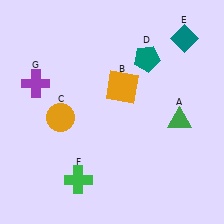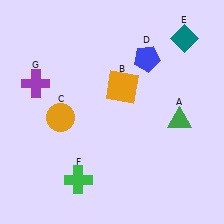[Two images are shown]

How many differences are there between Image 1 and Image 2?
There is 1 difference between the two images.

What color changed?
The pentagon (D) changed from teal in Image 1 to blue in Image 2.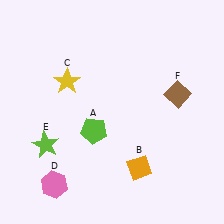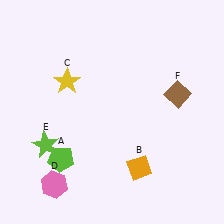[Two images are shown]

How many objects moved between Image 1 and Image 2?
1 object moved between the two images.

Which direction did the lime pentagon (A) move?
The lime pentagon (A) moved left.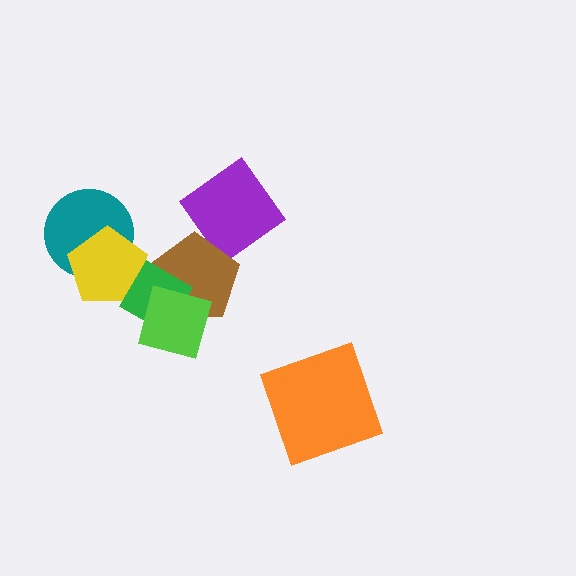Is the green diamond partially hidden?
Yes, it is partially covered by another shape.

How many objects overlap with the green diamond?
3 objects overlap with the green diamond.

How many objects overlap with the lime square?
2 objects overlap with the lime square.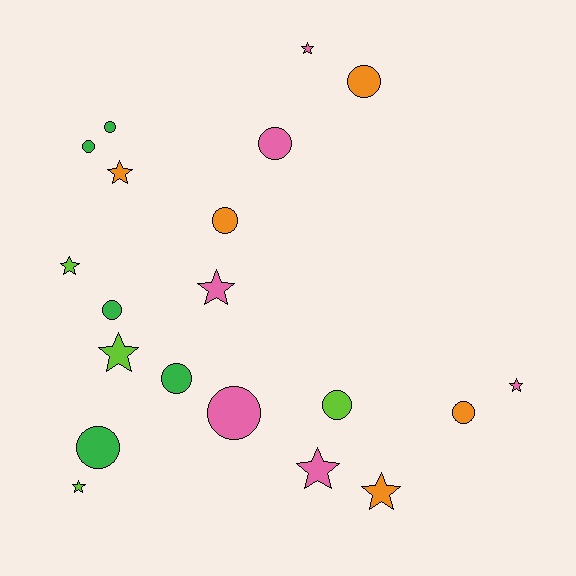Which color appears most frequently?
Pink, with 6 objects.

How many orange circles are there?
There are 3 orange circles.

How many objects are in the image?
There are 20 objects.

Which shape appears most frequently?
Circle, with 11 objects.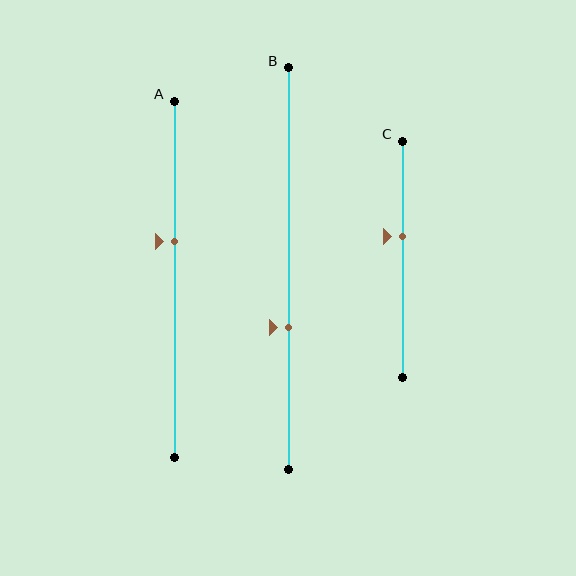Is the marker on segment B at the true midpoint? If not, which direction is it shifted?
No, the marker on segment B is shifted downward by about 15% of the segment length.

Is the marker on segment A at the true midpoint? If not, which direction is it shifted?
No, the marker on segment A is shifted upward by about 11% of the segment length.